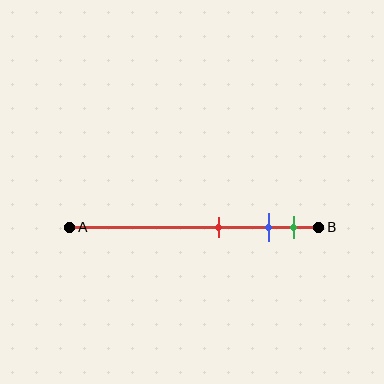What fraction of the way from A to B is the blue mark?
The blue mark is approximately 80% (0.8) of the way from A to B.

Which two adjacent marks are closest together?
The blue and green marks are the closest adjacent pair.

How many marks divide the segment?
There are 3 marks dividing the segment.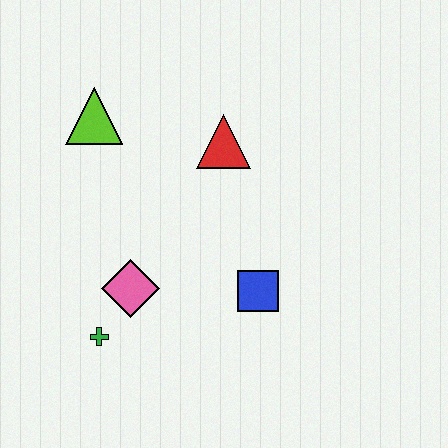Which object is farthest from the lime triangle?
The blue square is farthest from the lime triangle.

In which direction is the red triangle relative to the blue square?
The red triangle is above the blue square.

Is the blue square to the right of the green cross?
Yes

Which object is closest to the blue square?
The pink diamond is closest to the blue square.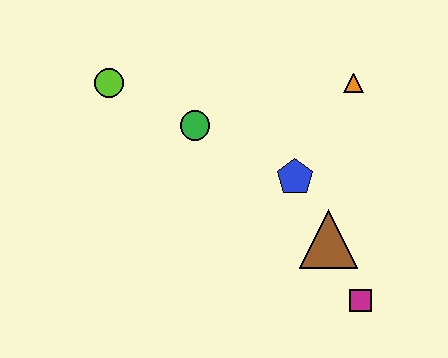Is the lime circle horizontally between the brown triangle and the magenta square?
No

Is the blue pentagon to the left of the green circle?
No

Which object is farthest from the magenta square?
The lime circle is farthest from the magenta square.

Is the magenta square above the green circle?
No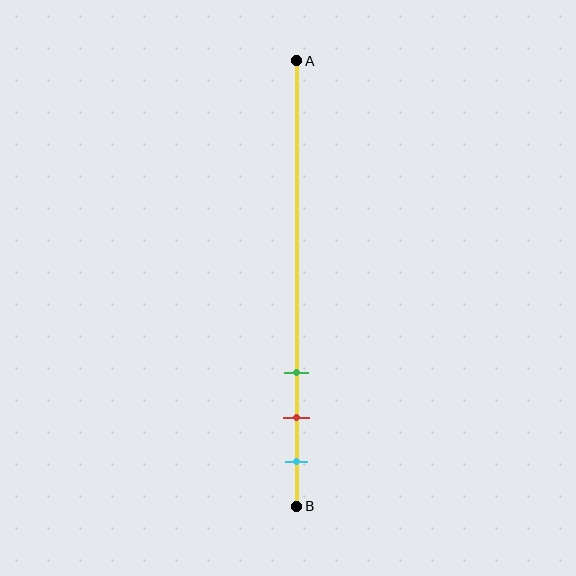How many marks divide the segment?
There are 3 marks dividing the segment.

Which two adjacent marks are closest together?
The red and cyan marks are the closest adjacent pair.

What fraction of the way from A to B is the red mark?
The red mark is approximately 80% (0.8) of the way from A to B.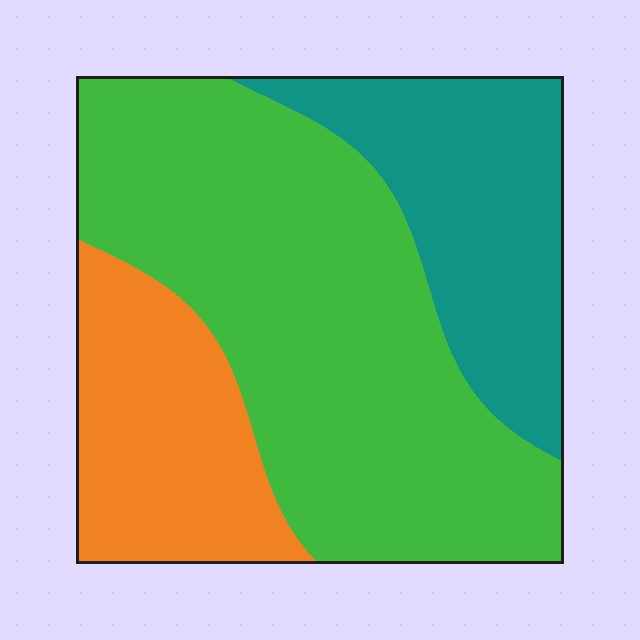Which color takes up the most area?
Green, at roughly 55%.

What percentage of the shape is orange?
Orange takes up about one fifth (1/5) of the shape.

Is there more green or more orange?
Green.